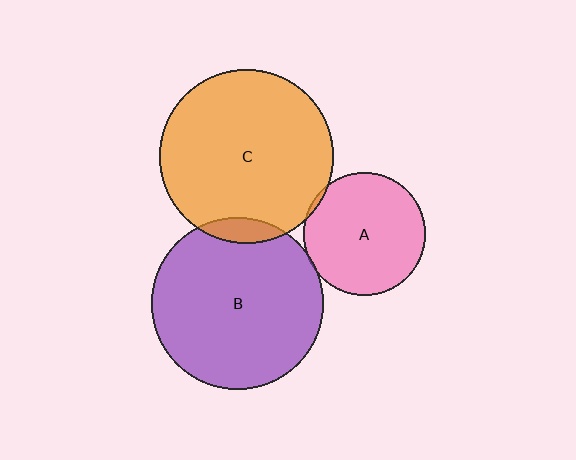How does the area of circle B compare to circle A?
Approximately 2.0 times.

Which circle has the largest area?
Circle C (orange).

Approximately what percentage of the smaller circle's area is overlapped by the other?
Approximately 5%.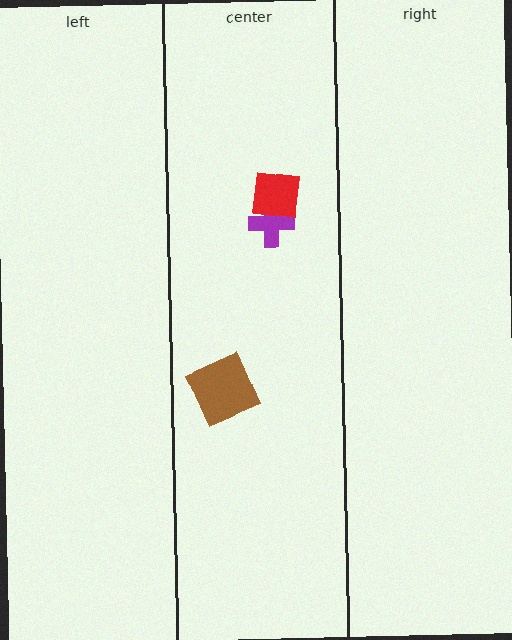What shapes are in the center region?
The purple cross, the red square, the brown square.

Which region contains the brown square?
The center region.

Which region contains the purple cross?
The center region.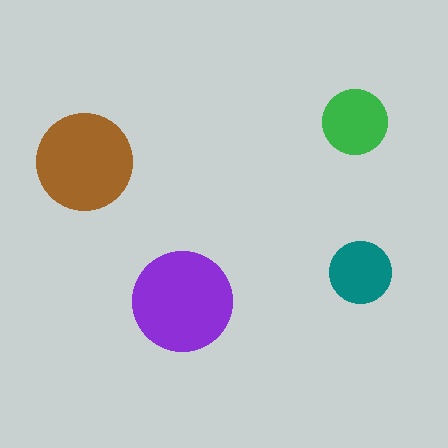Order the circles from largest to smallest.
the purple one, the brown one, the green one, the teal one.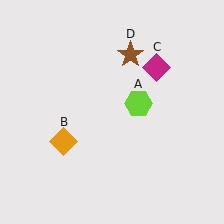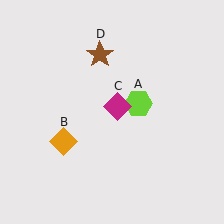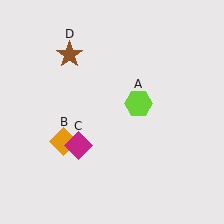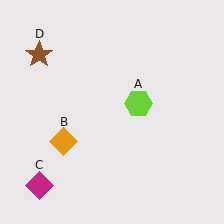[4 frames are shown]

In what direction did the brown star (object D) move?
The brown star (object D) moved left.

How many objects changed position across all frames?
2 objects changed position: magenta diamond (object C), brown star (object D).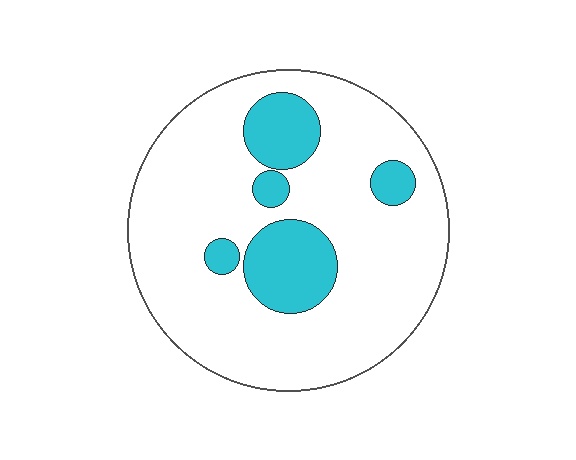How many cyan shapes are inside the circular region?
5.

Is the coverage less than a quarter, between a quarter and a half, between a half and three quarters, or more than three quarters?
Less than a quarter.